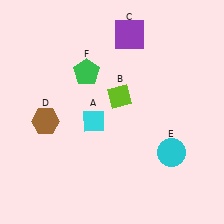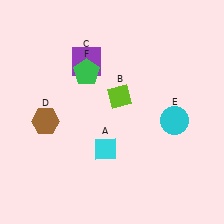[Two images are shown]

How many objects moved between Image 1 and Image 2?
3 objects moved between the two images.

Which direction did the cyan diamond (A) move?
The cyan diamond (A) moved down.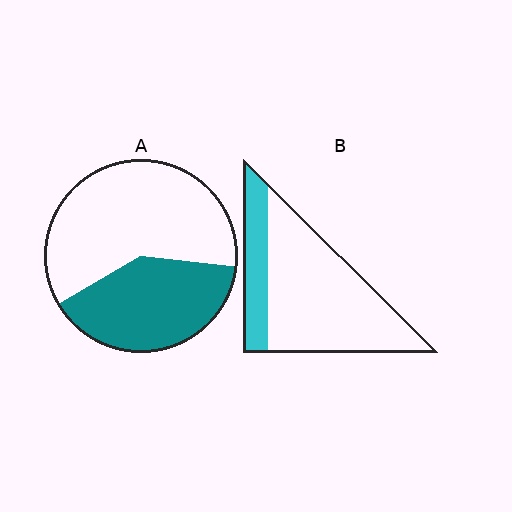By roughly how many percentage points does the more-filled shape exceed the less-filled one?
By roughly 15 percentage points (A over B).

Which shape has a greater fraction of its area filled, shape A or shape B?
Shape A.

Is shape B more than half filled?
No.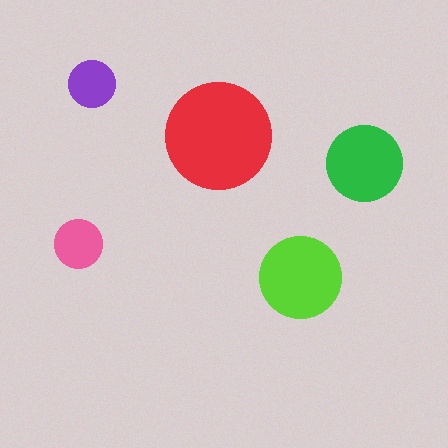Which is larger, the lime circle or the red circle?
The red one.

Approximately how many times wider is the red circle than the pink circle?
About 2 times wider.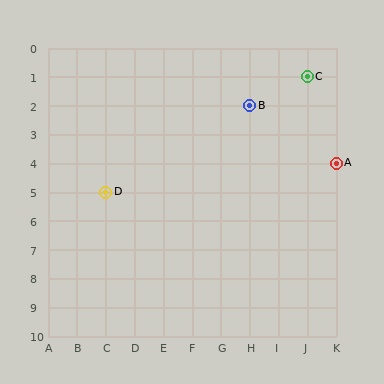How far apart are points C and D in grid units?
Points C and D are 7 columns and 4 rows apart (about 8.1 grid units diagonally).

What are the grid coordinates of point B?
Point B is at grid coordinates (H, 2).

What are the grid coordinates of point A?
Point A is at grid coordinates (K, 4).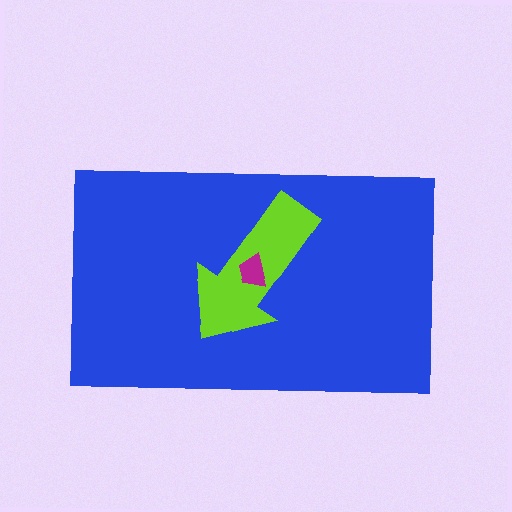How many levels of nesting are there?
3.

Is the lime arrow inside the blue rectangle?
Yes.